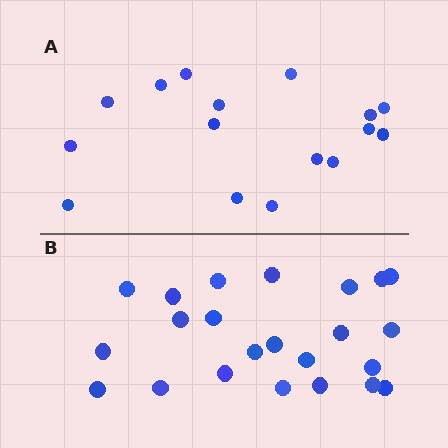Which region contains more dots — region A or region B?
Region B (the bottom region) has more dots.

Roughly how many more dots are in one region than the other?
Region B has roughly 8 or so more dots than region A.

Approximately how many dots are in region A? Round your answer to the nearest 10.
About 20 dots. (The exact count is 16, which rounds to 20.)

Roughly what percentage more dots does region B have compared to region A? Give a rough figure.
About 45% more.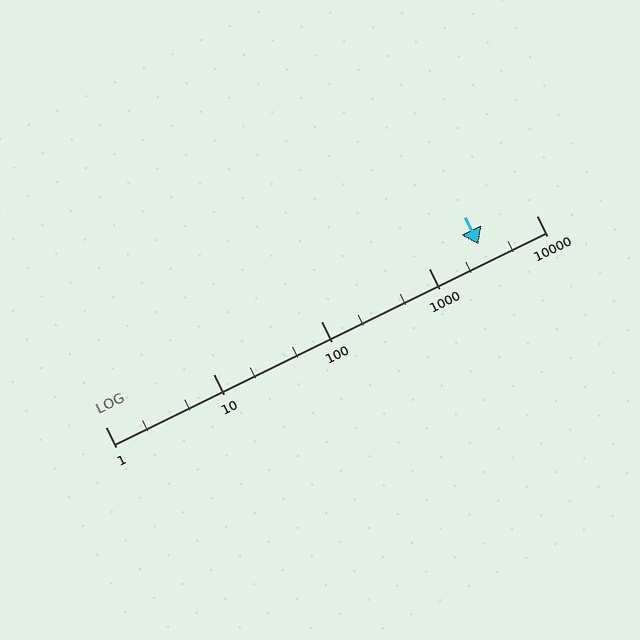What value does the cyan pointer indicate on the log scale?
The pointer indicates approximately 2900.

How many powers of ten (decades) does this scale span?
The scale spans 4 decades, from 1 to 10000.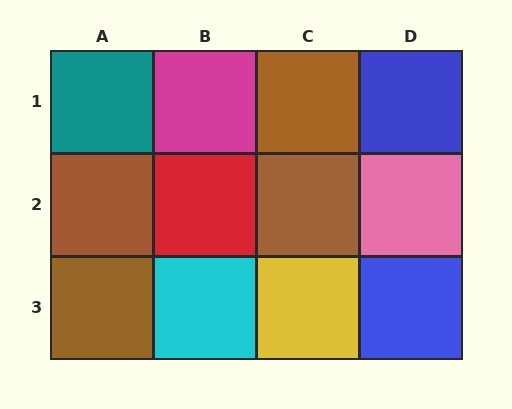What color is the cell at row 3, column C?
Yellow.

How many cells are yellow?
1 cell is yellow.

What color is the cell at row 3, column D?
Blue.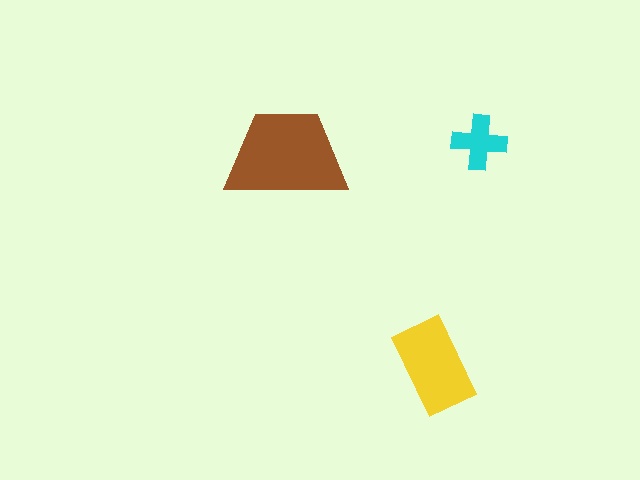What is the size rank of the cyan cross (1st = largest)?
3rd.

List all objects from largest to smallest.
The brown trapezoid, the yellow rectangle, the cyan cross.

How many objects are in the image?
There are 3 objects in the image.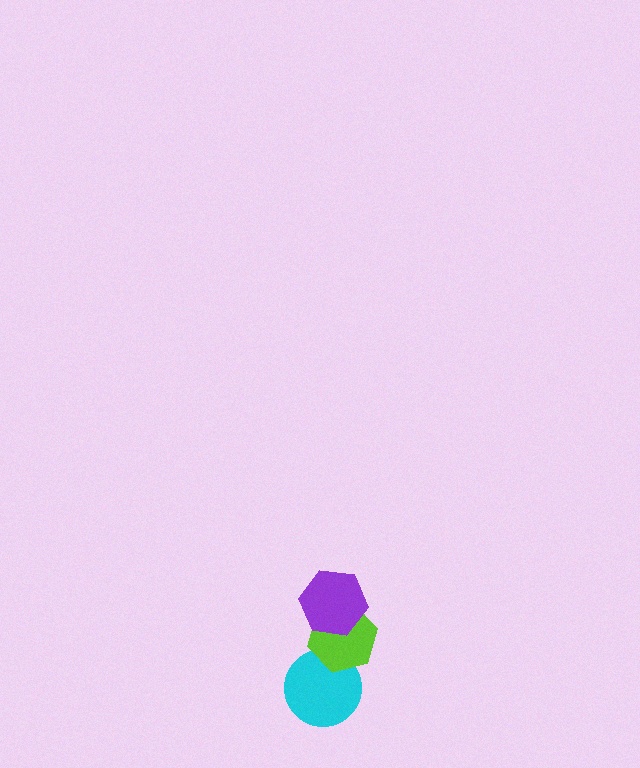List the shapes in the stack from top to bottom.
From top to bottom: the purple hexagon, the lime hexagon, the cyan circle.